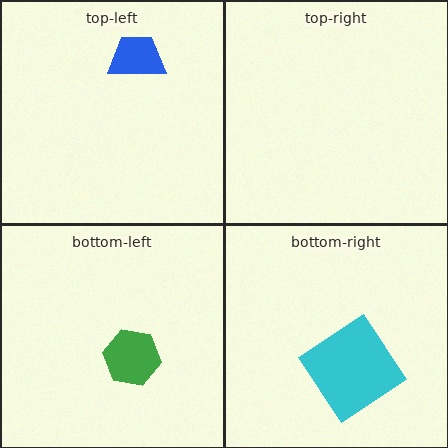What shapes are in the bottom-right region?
The cyan diamond.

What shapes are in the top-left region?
The blue trapezoid.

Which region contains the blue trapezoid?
The top-left region.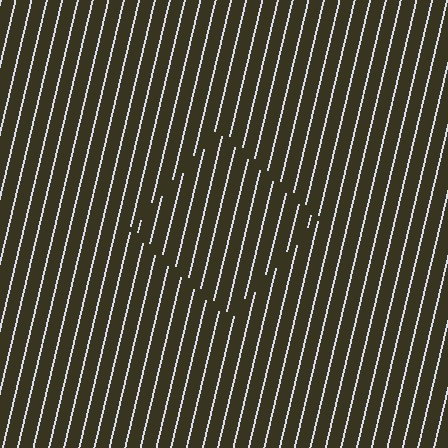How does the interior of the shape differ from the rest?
The interior of the shape contains the same grating, shifted by half a period — the contour is defined by the phase discontinuity where line-ends from the inner and outer gratings abut.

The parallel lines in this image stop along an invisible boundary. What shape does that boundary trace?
An illusory square. The interior of the shape contains the same grating, shifted by half a period — the contour is defined by the phase discontinuity where line-ends from the inner and outer gratings abut.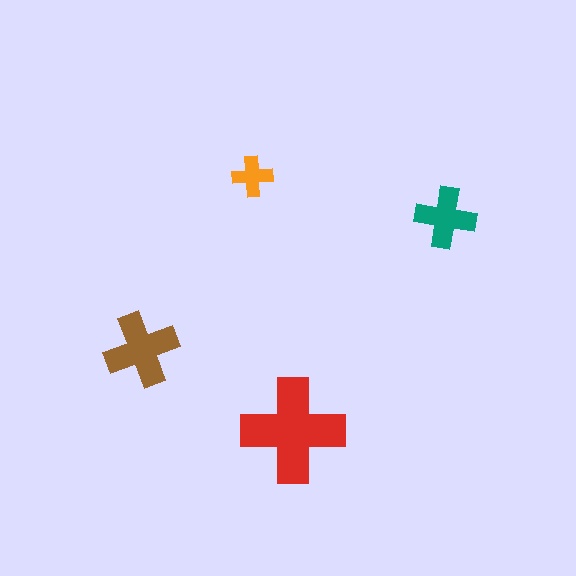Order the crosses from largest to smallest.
the red one, the brown one, the teal one, the orange one.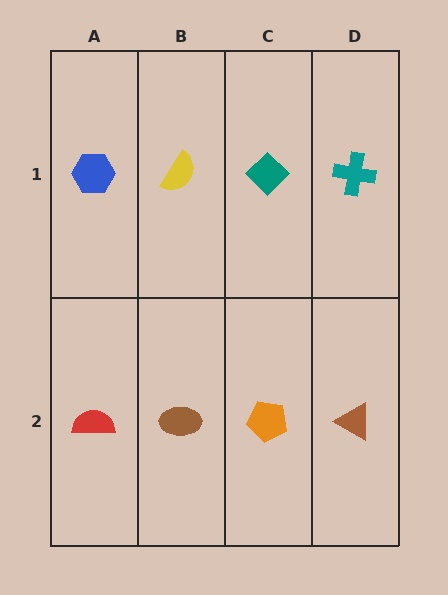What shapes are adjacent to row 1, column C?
An orange pentagon (row 2, column C), a yellow semicircle (row 1, column B), a teal cross (row 1, column D).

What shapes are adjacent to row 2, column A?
A blue hexagon (row 1, column A), a brown ellipse (row 2, column B).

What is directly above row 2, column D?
A teal cross.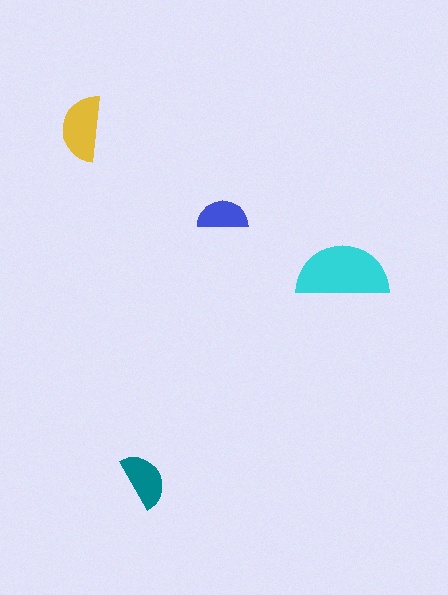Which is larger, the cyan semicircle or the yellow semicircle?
The cyan one.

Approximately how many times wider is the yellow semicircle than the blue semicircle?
About 1.5 times wider.